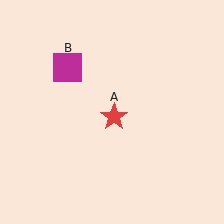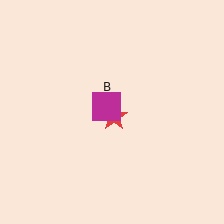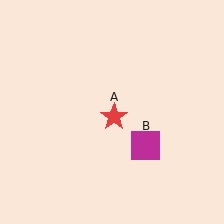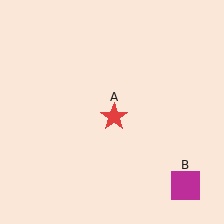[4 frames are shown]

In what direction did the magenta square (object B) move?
The magenta square (object B) moved down and to the right.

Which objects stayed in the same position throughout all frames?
Red star (object A) remained stationary.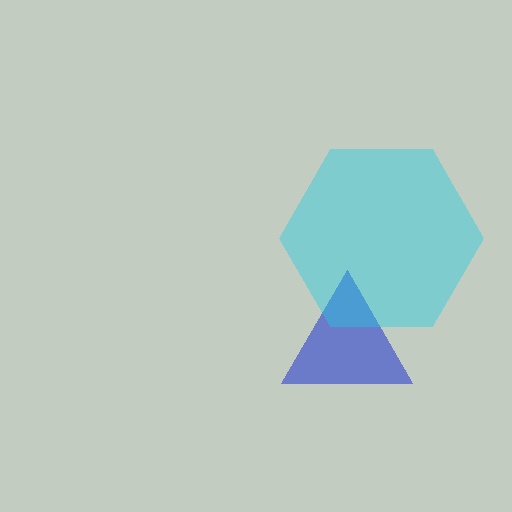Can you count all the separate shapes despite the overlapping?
Yes, there are 2 separate shapes.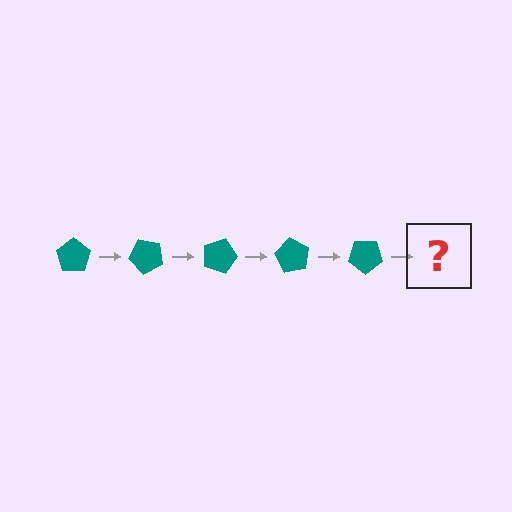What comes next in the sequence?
The next element should be a teal pentagon rotated 225 degrees.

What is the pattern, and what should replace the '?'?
The pattern is that the pentagon rotates 45 degrees each step. The '?' should be a teal pentagon rotated 225 degrees.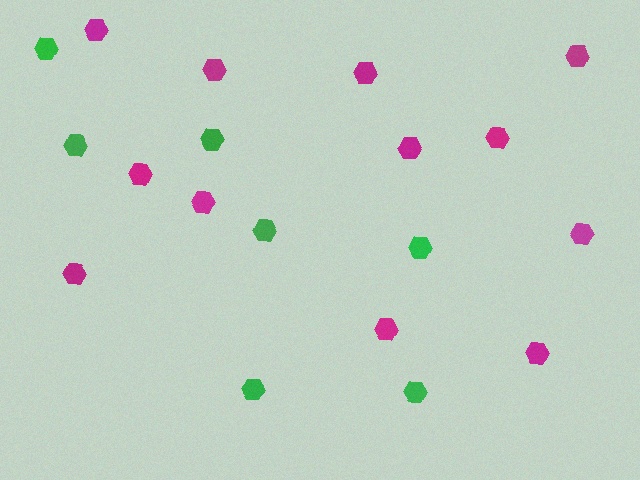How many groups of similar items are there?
There are 2 groups: one group of magenta hexagons (12) and one group of green hexagons (7).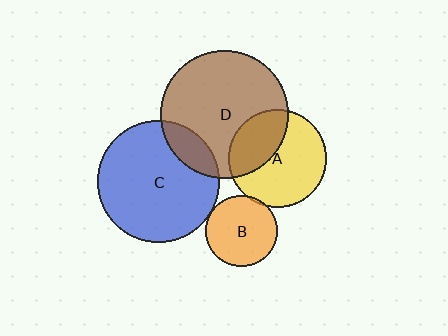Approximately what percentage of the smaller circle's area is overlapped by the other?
Approximately 15%.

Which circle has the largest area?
Circle D (brown).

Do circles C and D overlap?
Yes.